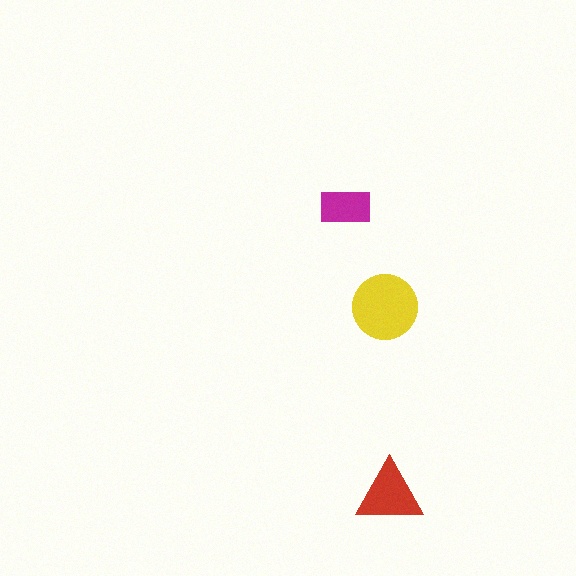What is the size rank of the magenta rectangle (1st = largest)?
3rd.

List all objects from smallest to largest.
The magenta rectangle, the red triangle, the yellow circle.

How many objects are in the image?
There are 3 objects in the image.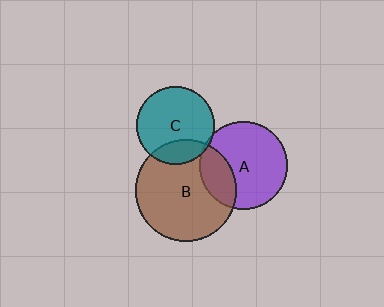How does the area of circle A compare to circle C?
Approximately 1.3 times.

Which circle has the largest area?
Circle B (brown).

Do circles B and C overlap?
Yes.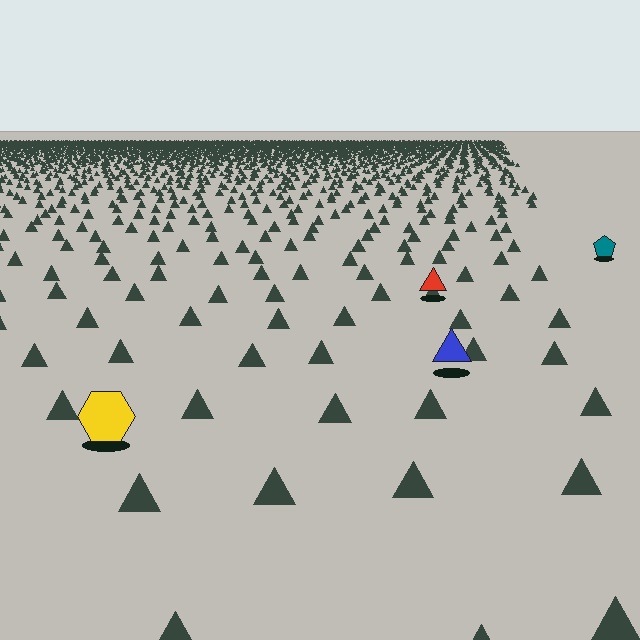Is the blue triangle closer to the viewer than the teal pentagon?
Yes. The blue triangle is closer — you can tell from the texture gradient: the ground texture is coarser near it.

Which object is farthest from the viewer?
The teal pentagon is farthest from the viewer. It appears smaller and the ground texture around it is denser.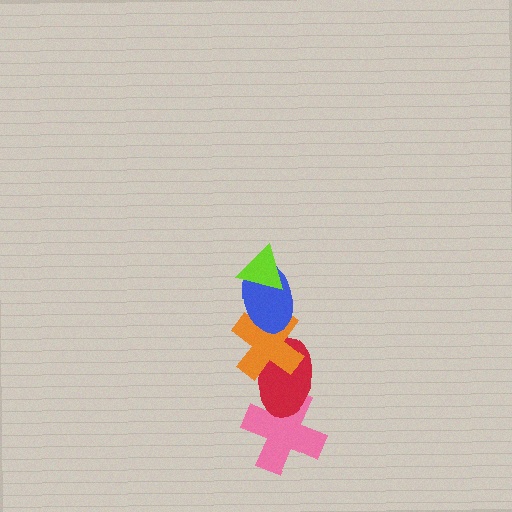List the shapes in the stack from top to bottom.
From top to bottom: the lime triangle, the blue ellipse, the orange cross, the red ellipse, the pink cross.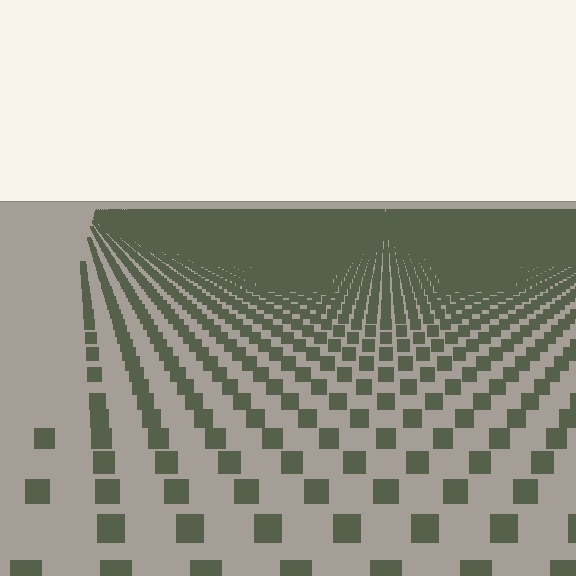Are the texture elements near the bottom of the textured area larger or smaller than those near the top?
Larger. Near the bottom, elements are closer to the viewer and appear at a bigger on-screen size.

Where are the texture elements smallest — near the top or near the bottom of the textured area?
Near the top.